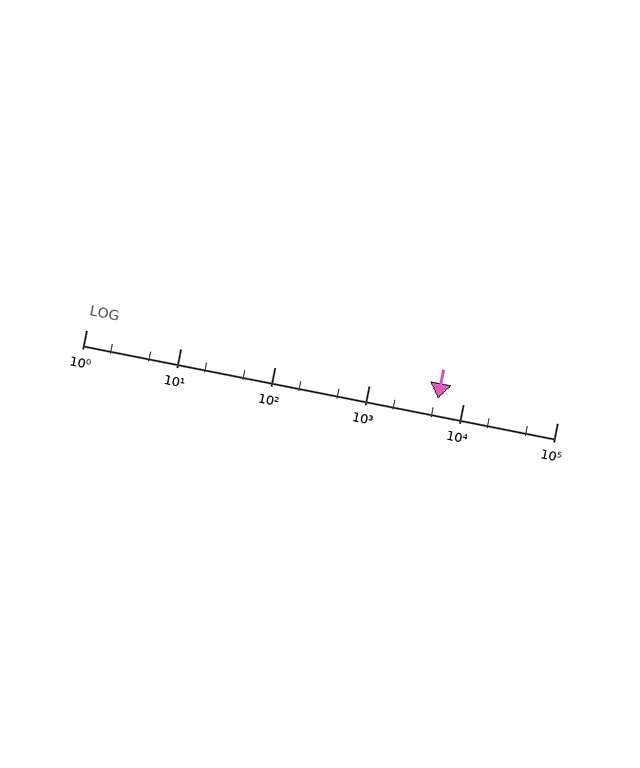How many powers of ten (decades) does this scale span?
The scale spans 5 decades, from 1 to 100000.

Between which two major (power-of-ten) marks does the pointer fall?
The pointer is between 1000 and 10000.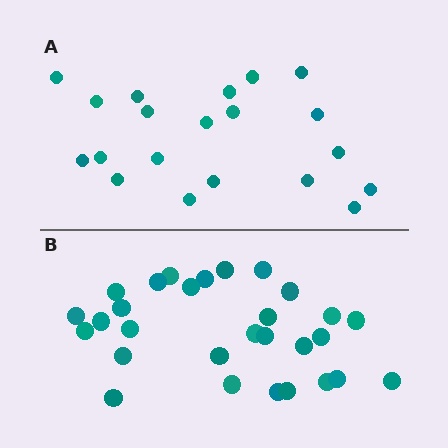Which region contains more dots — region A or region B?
Region B (the bottom region) has more dots.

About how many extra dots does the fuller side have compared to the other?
Region B has roughly 8 or so more dots than region A.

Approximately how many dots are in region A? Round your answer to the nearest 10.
About 20 dots.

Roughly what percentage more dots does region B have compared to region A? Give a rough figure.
About 45% more.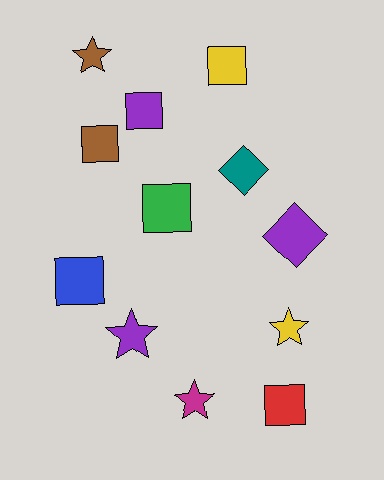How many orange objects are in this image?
There are no orange objects.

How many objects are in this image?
There are 12 objects.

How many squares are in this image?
There are 6 squares.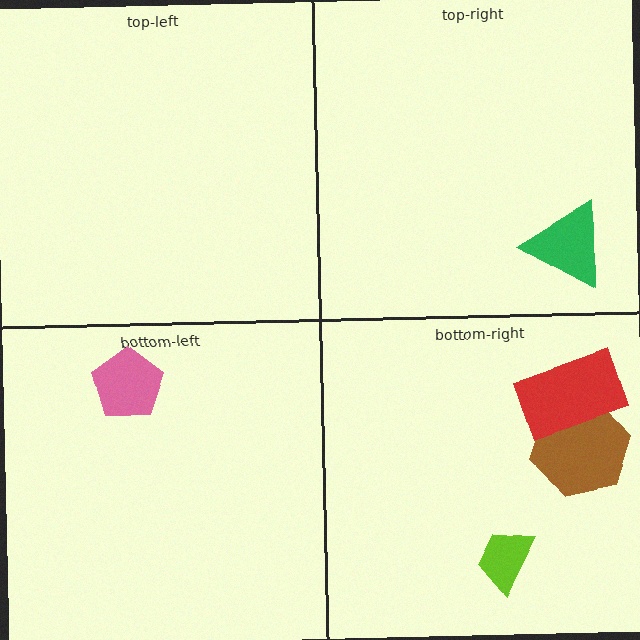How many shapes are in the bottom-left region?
1.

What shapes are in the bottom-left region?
The pink pentagon.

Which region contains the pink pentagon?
The bottom-left region.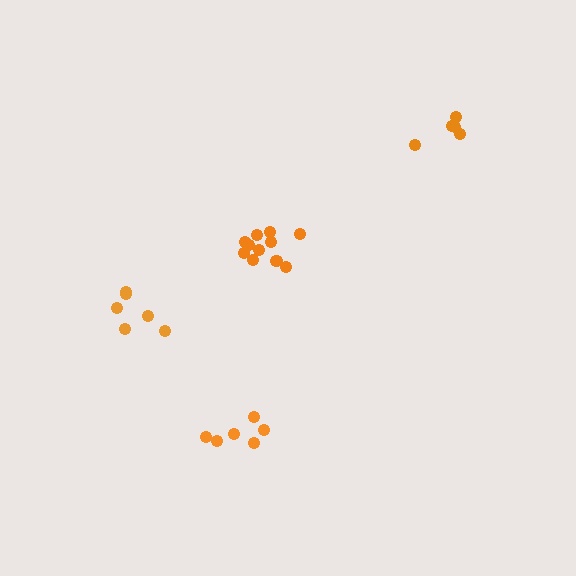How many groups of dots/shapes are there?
There are 4 groups.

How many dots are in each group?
Group 1: 11 dots, Group 2: 6 dots, Group 3: 5 dots, Group 4: 6 dots (28 total).